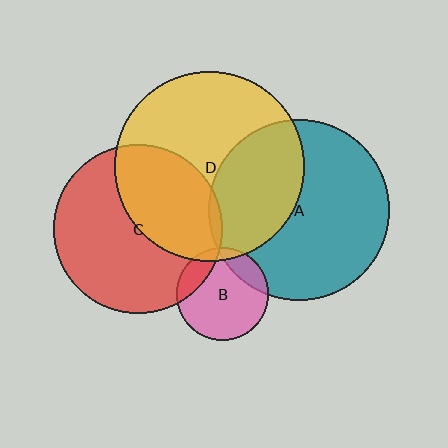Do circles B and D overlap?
Yes.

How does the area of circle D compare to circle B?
Approximately 4.2 times.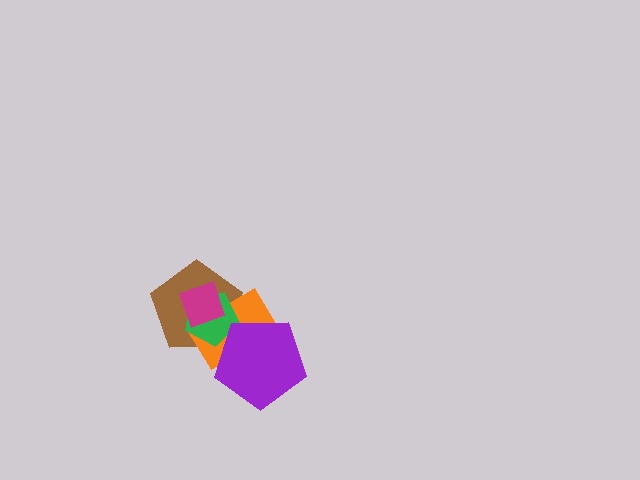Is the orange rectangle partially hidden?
Yes, it is partially covered by another shape.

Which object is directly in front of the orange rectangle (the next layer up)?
The green pentagon is directly in front of the orange rectangle.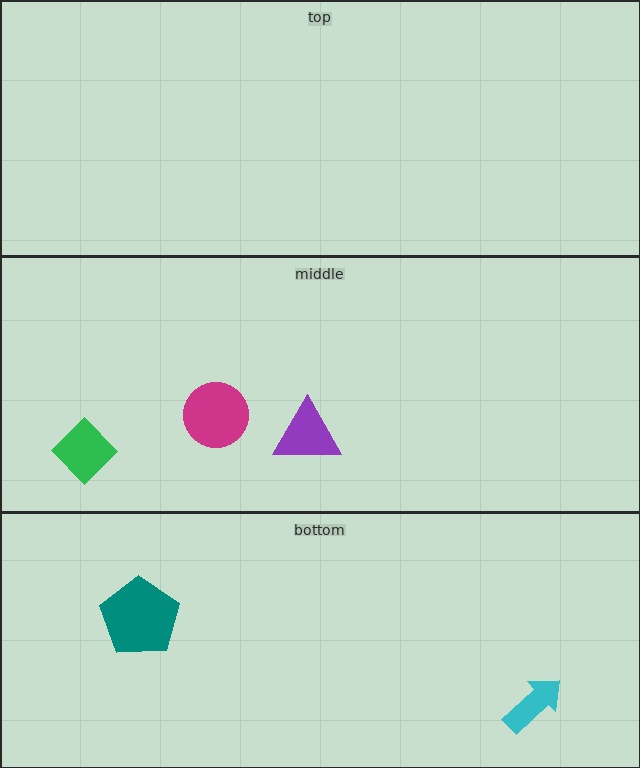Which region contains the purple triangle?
The middle region.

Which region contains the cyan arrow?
The bottom region.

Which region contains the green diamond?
The middle region.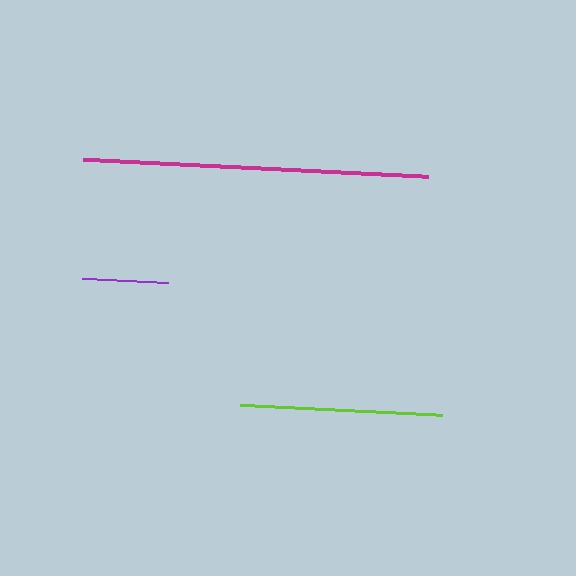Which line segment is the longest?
The magenta line is the longest at approximately 345 pixels.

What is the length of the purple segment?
The purple segment is approximately 86 pixels long.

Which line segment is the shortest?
The purple line is the shortest at approximately 86 pixels.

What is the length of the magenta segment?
The magenta segment is approximately 345 pixels long.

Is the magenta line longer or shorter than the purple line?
The magenta line is longer than the purple line.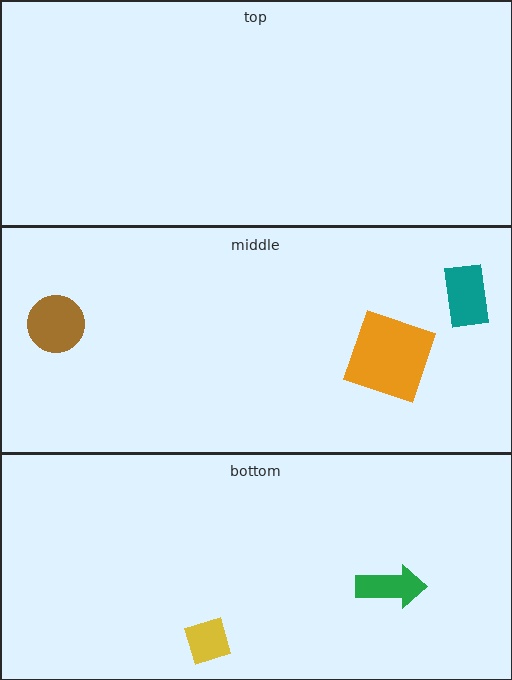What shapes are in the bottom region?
The green arrow, the yellow diamond.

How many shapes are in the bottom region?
2.